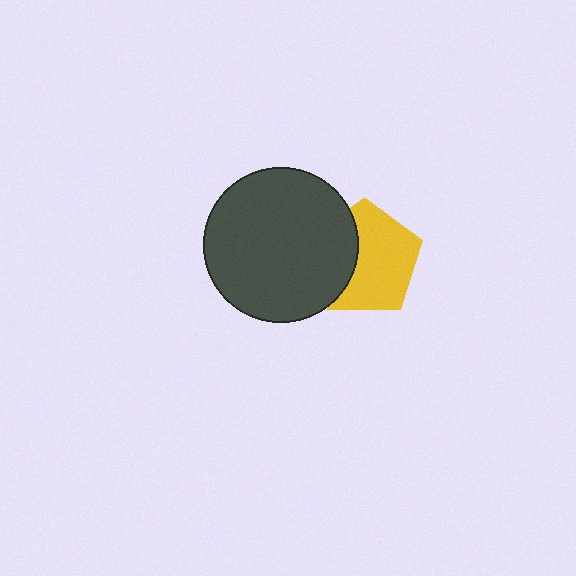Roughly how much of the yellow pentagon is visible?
About half of it is visible (roughly 65%).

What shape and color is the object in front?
The object in front is a dark gray circle.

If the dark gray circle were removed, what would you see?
You would see the complete yellow pentagon.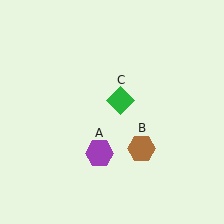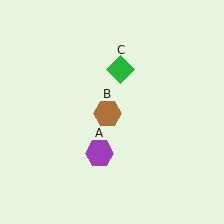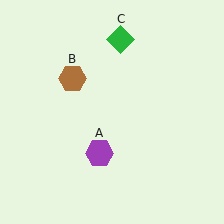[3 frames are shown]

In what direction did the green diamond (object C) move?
The green diamond (object C) moved up.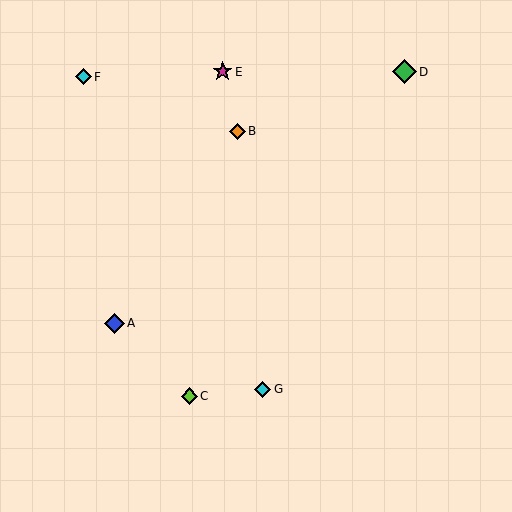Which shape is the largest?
The green diamond (labeled D) is the largest.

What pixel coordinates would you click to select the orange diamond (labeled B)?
Click at (237, 131) to select the orange diamond B.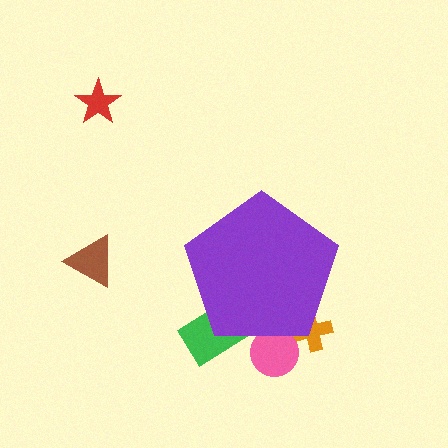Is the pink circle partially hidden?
Yes, the pink circle is partially hidden behind the purple pentagon.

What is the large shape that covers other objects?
A purple pentagon.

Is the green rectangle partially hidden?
Yes, the green rectangle is partially hidden behind the purple pentagon.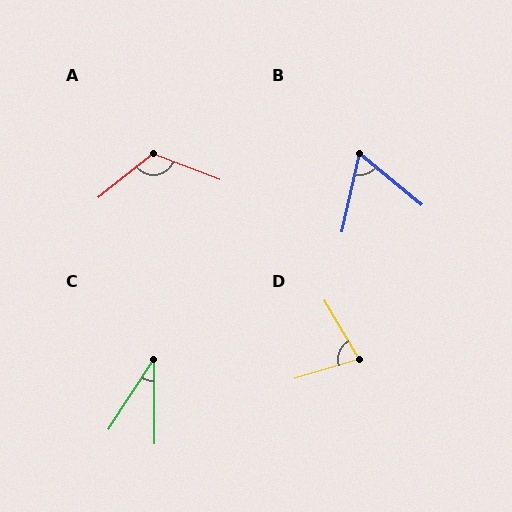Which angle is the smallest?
C, at approximately 33 degrees.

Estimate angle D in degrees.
Approximately 76 degrees.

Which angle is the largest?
A, at approximately 120 degrees.